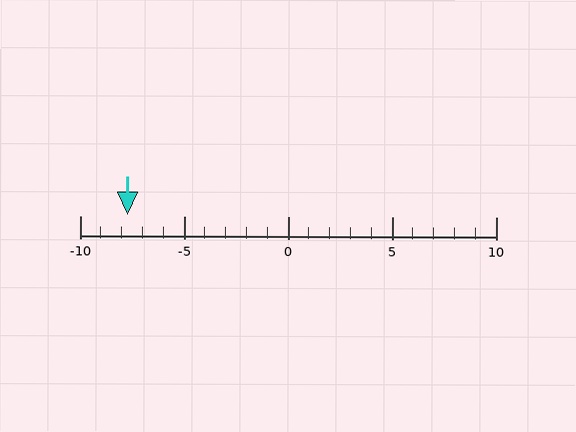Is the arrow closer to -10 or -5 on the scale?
The arrow is closer to -10.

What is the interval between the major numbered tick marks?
The major tick marks are spaced 5 units apart.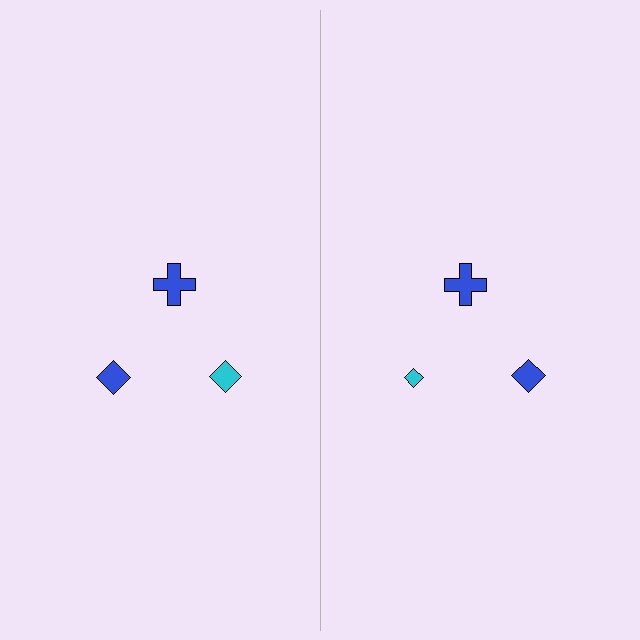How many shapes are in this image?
There are 6 shapes in this image.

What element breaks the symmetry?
The cyan diamond on the right side has a different size than its mirror counterpart.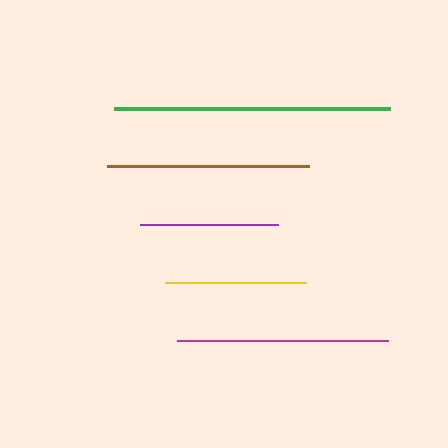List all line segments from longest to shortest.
From longest to shortest: green, magenta, brown, yellow, purple.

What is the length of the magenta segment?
The magenta segment is approximately 211 pixels long.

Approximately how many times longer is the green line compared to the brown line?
The green line is approximately 1.4 times the length of the brown line.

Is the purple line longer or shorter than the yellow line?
The yellow line is longer than the purple line.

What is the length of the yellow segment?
The yellow segment is approximately 141 pixels long.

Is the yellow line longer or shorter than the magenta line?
The magenta line is longer than the yellow line.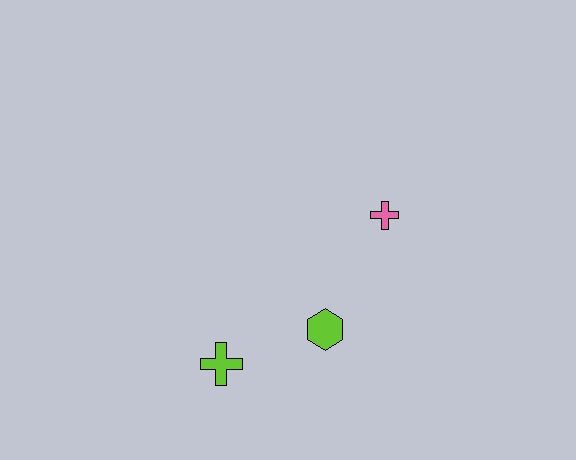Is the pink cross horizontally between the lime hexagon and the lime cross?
No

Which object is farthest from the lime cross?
The pink cross is farthest from the lime cross.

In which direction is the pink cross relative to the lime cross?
The pink cross is to the right of the lime cross.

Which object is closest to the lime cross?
The lime hexagon is closest to the lime cross.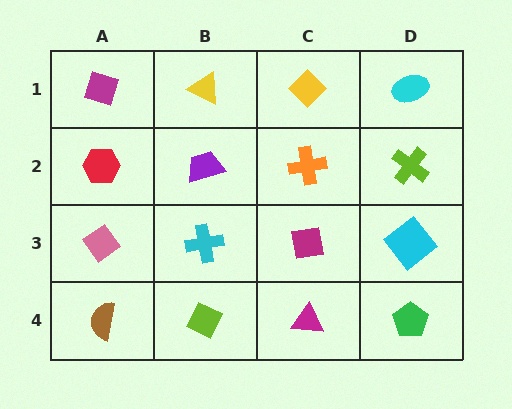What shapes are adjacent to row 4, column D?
A cyan diamond (row 3, column D), a magenta triangle (row 4, column C).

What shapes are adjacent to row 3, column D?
A lime cross (row 2, column D), a green pentagon (row 4, column D), a magenta square (row 3, column C).